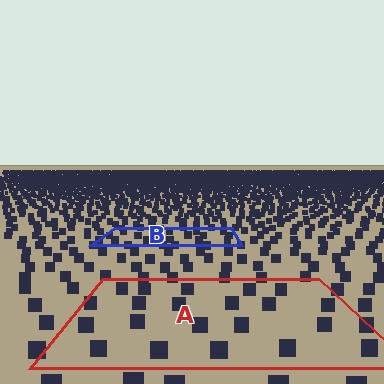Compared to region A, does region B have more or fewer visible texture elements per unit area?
Region B has more texture elements per unit area — they are packed more densely because it is farther away.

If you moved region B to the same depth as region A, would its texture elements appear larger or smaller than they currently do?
They would appear larger. At a closer depth, the same texture elements are projected at a bigger on-screen size.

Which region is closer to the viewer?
Region A is closer. The texture elements there are larger and more spread out.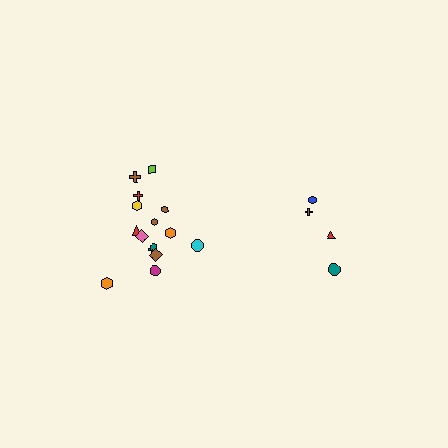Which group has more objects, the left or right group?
The left group.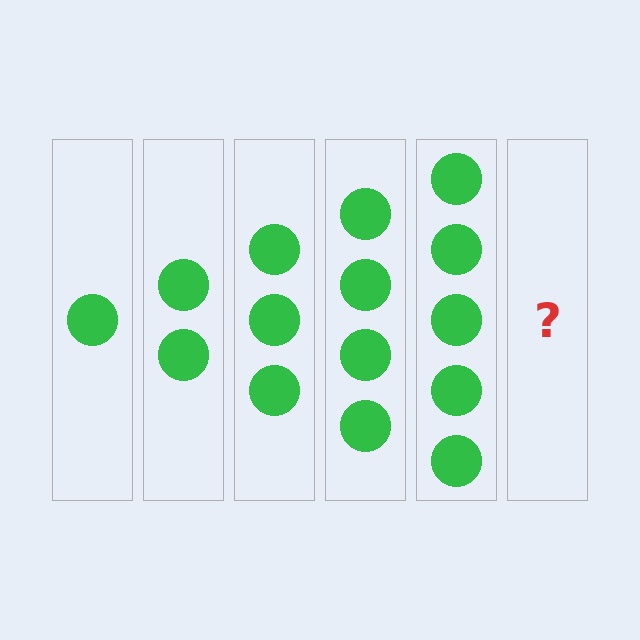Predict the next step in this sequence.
The next step is 6 circles.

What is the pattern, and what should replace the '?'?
The pattern is that each step adds one more circle. The '?' should be 6 circles.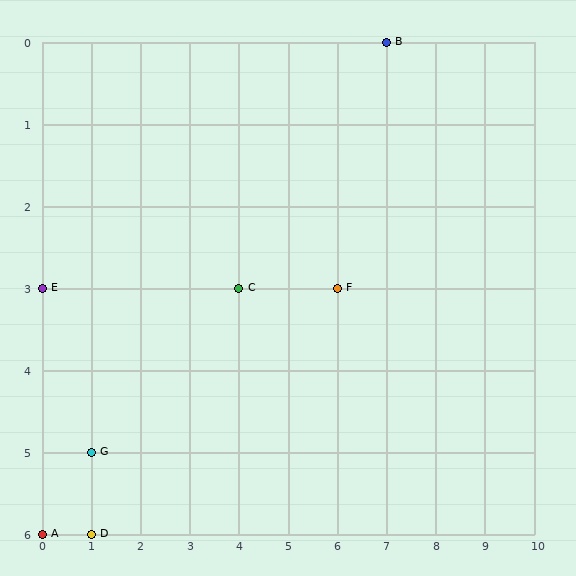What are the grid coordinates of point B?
Point B is at grid coordinates (7, 0).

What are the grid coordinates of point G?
Point G is at grid coordinates (1, 5).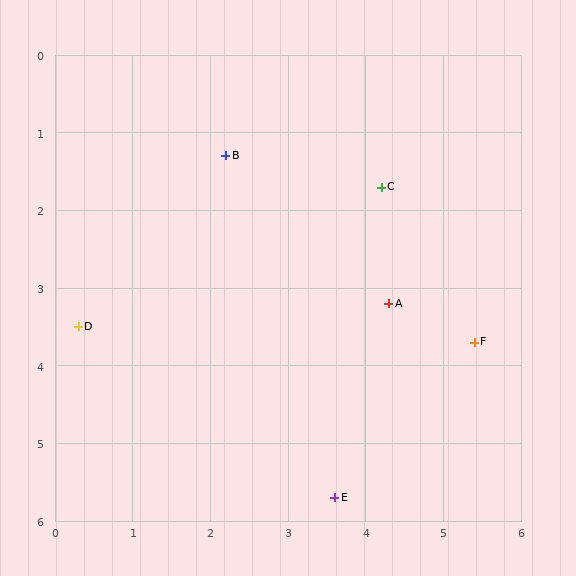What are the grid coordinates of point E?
Point E is at approximately (3.6, 5.7).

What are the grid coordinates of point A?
Point A is at approximately (4.3, 3.2).